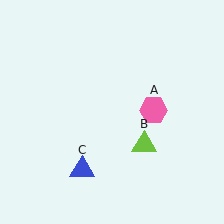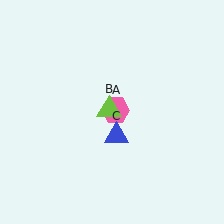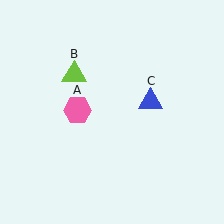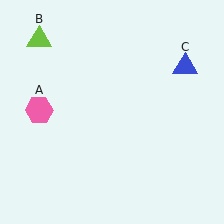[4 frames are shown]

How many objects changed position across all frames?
3 objects changed position: pink hexagon (object A), lime triangle (object B), blue triangle (object C).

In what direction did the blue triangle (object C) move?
The blue triangle (object C) moved up and to the right.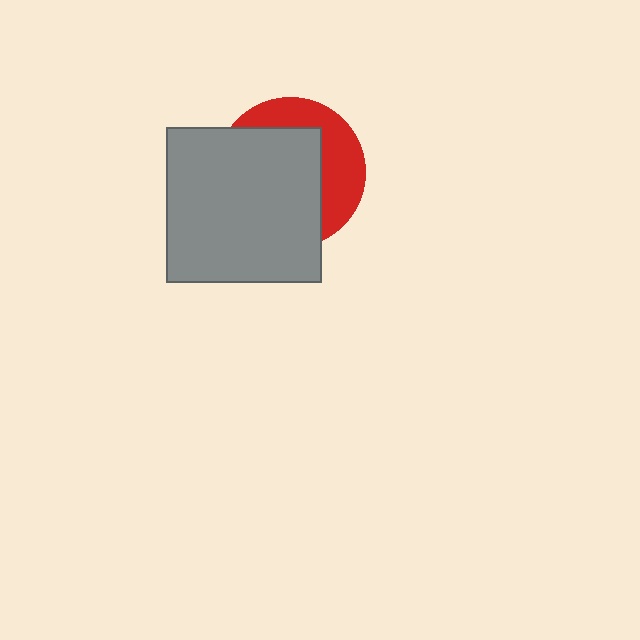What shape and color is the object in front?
The object in front is a gray square.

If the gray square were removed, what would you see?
You would see the complete red circle.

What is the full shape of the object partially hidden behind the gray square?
The partially hidden object is a red circle.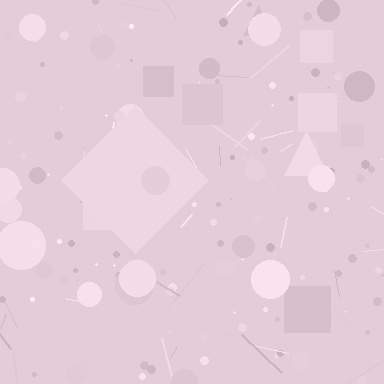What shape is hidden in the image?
A diamond is hidden in the image.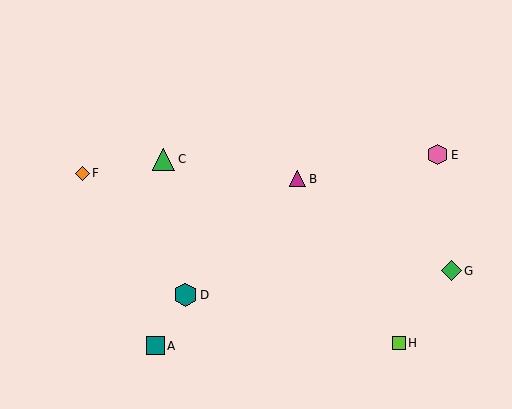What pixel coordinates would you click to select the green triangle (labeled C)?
Click at (164, 159) to select the green triangle C.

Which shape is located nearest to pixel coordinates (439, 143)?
The pink hexagon (labeled E) at (438, 155) is nearest to that location.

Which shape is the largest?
The teal hexagon (labeled D) is the largest.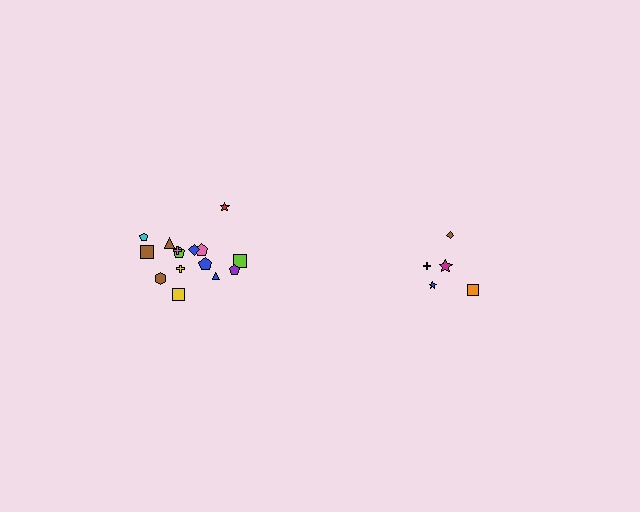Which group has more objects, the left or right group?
The left group.